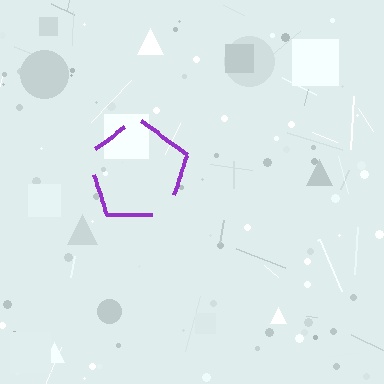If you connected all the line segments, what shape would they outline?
They would outline a pentagon.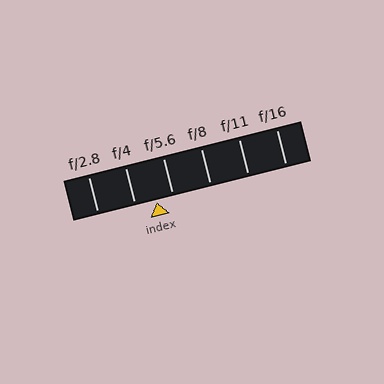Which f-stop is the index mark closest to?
The index mark is closest to f/5.6.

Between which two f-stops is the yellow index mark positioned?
The index mark is between f/4 and f/5.6.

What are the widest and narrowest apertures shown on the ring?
The widest aperture shown is f/2.8 and the narrowest is f/16.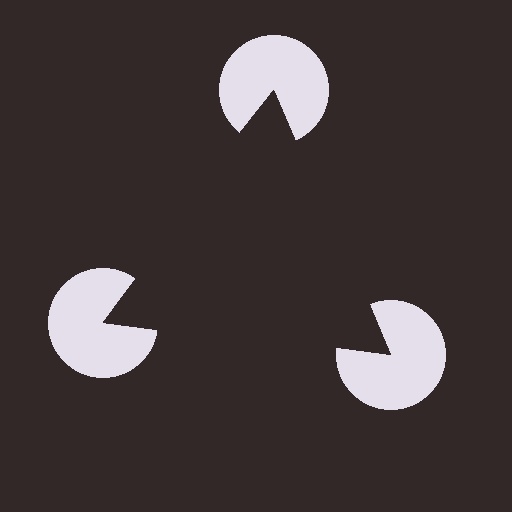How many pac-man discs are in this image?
There are 3 — one at each vertex of the illusory triangle.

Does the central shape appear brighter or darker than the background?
It typically appears slightly darker than the background, even though no actual brightness change is drawn.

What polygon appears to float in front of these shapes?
An illusory triangle — its edges are inferred from the aligned wedge cuts in the pac-man discs, not physically drawn.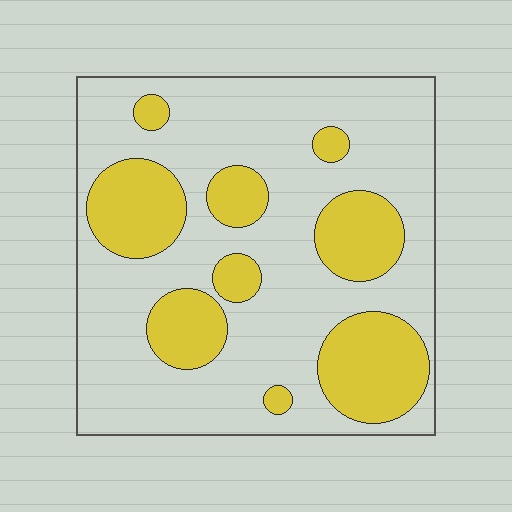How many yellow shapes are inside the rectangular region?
9.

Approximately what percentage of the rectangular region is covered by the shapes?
Approximately 30%.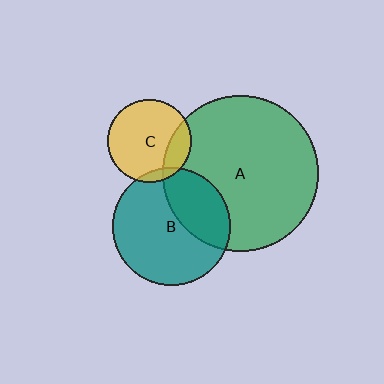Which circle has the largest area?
Circle A (green).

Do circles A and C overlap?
Yes.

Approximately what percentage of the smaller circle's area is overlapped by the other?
Approximately 20%.